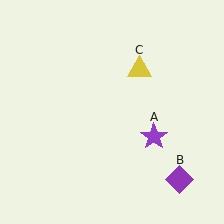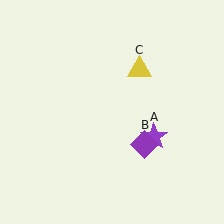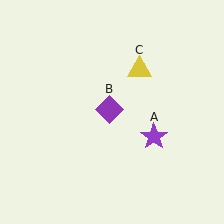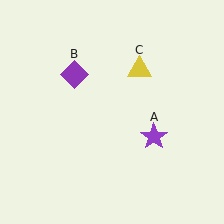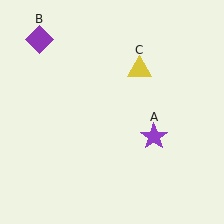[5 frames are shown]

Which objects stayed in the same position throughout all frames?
Purple star (object A) and yellow triangle (object C) remained stationary.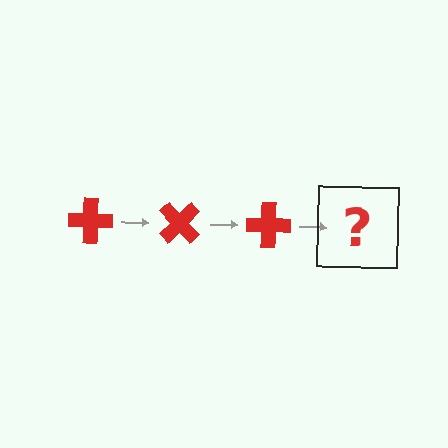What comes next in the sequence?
The next element should be a red cross rotated 135 degrees.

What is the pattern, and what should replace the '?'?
The pattern is that the cross rotates 45 degrees each step. The '?' should be a red cross rotated 135 degrees.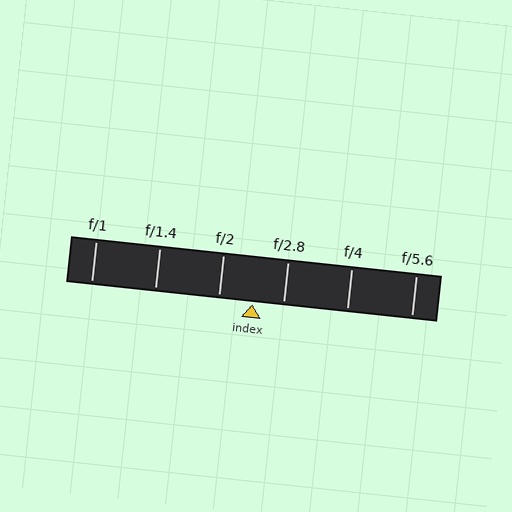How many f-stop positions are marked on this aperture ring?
There are 6 f-stop positions marked.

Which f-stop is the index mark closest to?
The index mark is closest to f/2.8.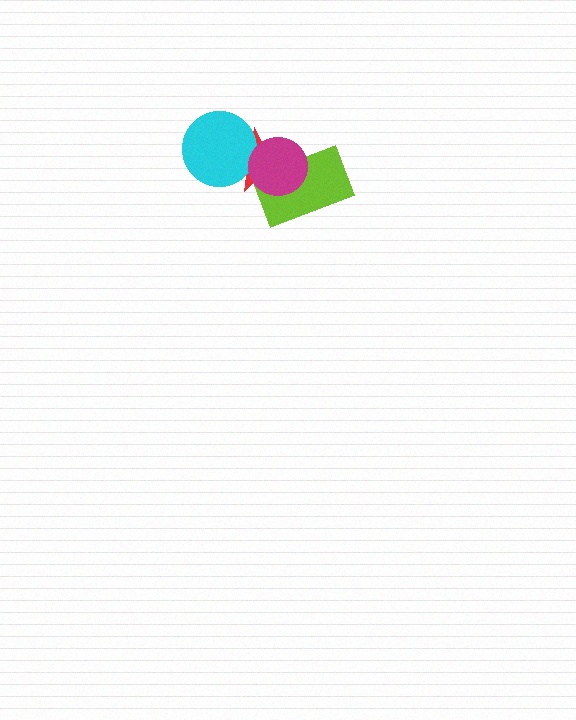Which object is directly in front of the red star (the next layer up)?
The lime rectangle is directly in front of the red star.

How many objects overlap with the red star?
3 objects overlap with the red star.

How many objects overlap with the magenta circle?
2 objects overlap with the magenta circle.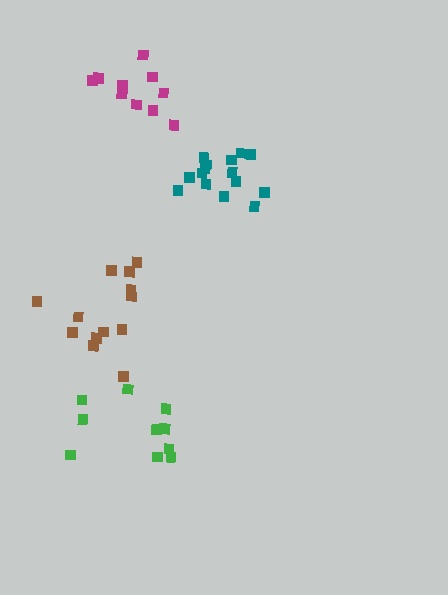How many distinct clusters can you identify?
There are 4 distinct clusters.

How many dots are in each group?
Group 1: 13 dots, Group 2: 11 dots, Group 3: 15 dots, Group 4: 10 dots (49 total).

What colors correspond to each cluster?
The clusters are colored: brown, green, teal, magenta.